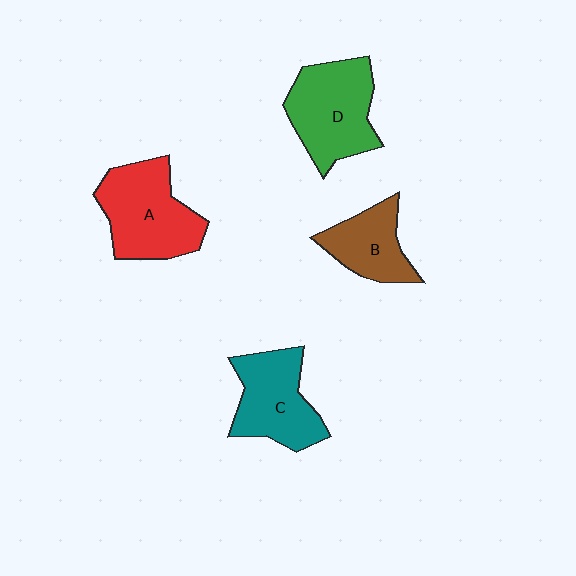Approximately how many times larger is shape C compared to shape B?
Approximately 1.3 times.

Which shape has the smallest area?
Shape B (brown).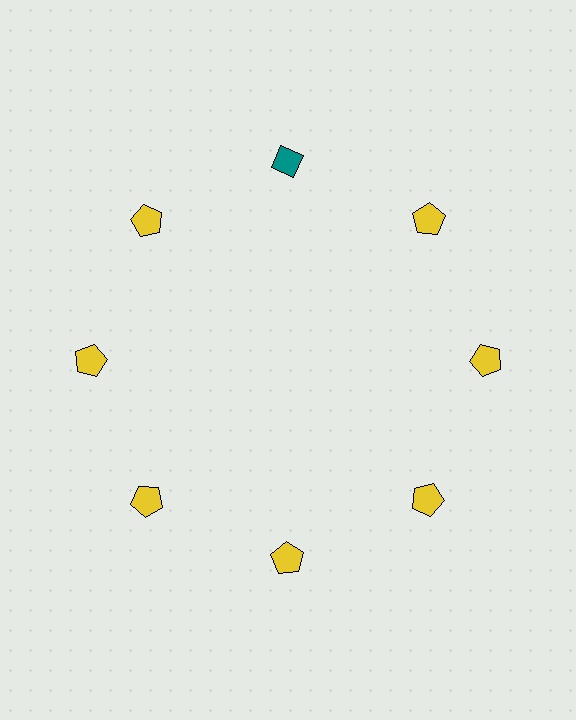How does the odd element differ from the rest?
It differs in both color (teal instead of yellow) and shape (diamond instead of pentagon).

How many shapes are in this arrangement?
There are 8 shapes arranged in a ring pattern.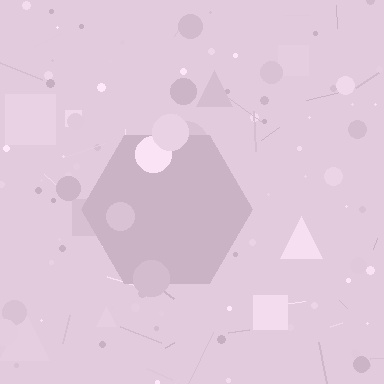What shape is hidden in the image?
A hexagon is hidden in the image.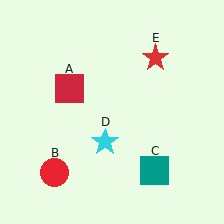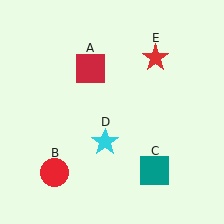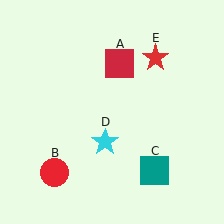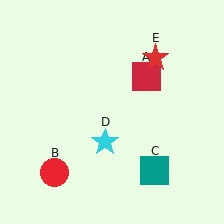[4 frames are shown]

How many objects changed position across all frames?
1 object changed position: red square (object A).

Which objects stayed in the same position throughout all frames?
Red circle (object B) and teal square (object C) and cyan star (object D) and red star (object E) remained stationary.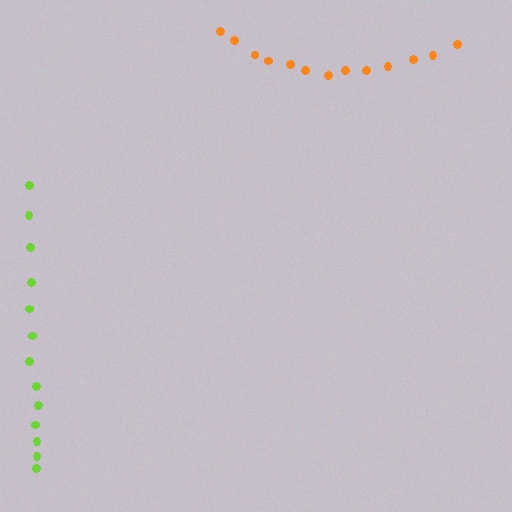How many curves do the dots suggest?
There are 2 distinct paths.